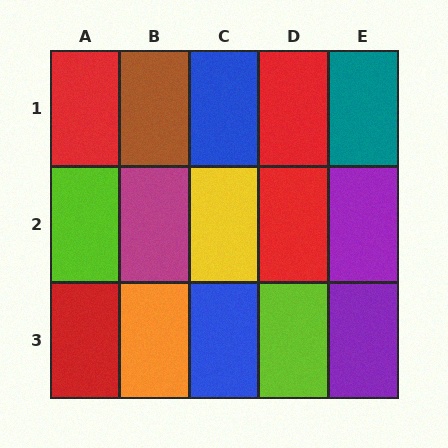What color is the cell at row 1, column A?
Red.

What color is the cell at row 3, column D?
Lime.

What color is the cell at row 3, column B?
Orange.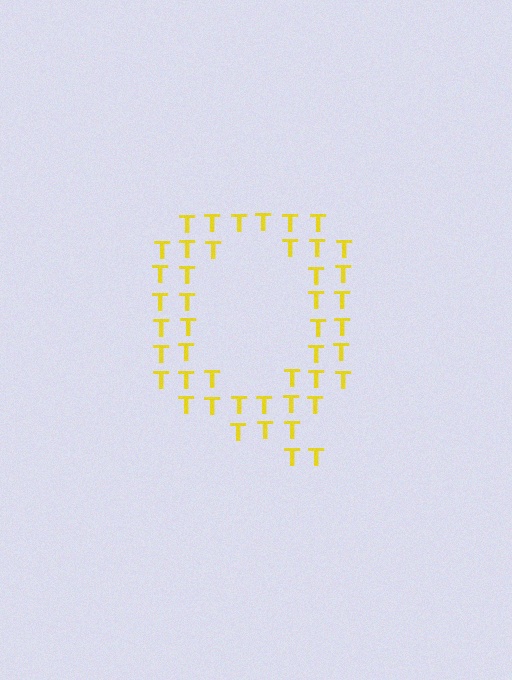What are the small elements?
The small elements are letter T's.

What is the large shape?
The large shape is the letter Q.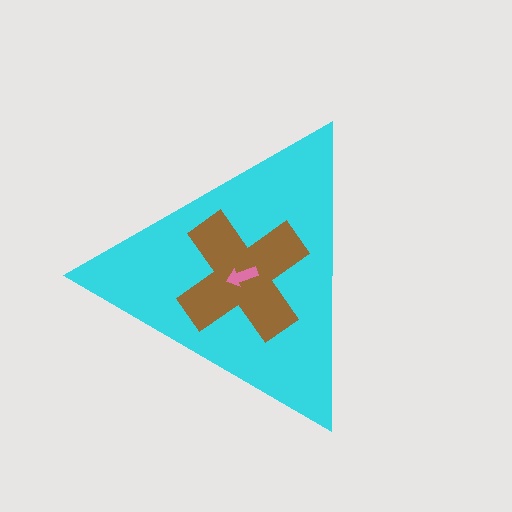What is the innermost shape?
The pink arrow.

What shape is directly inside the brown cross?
The pink arrow.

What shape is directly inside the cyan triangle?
The brown cross.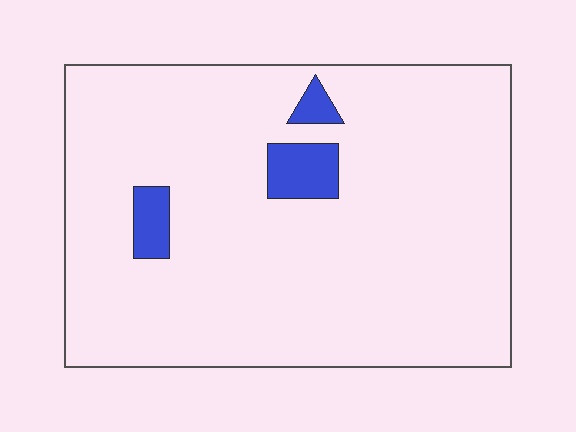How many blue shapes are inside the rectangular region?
3.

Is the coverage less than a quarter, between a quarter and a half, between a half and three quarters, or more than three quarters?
Less than a quarter.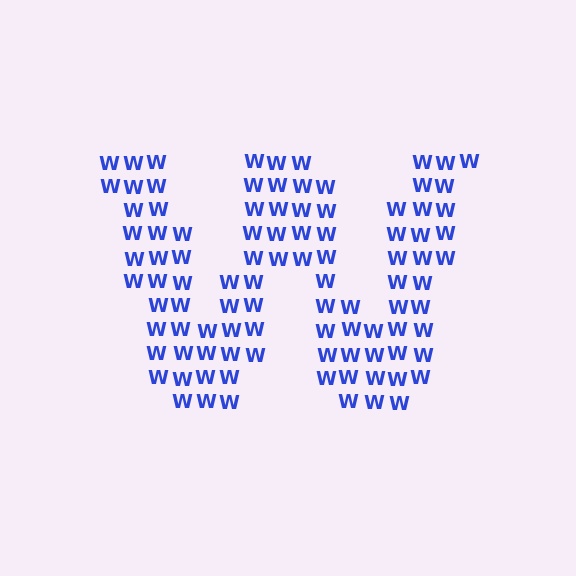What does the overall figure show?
The overall figure shows the letter W.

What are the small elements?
The small elements are letter W's.